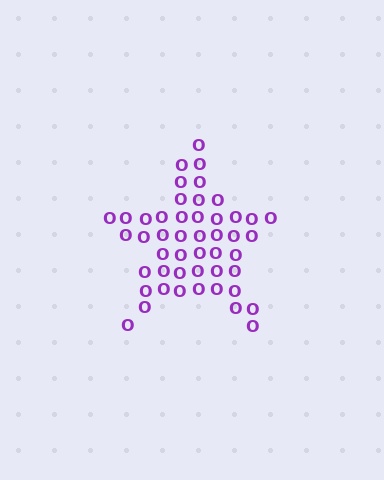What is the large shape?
The large shape is a star.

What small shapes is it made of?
It is made of small letter O's.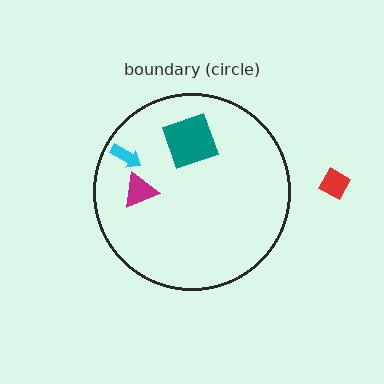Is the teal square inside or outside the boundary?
Inside.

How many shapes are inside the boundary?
3 inside, 1 outside.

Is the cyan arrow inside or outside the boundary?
Inside.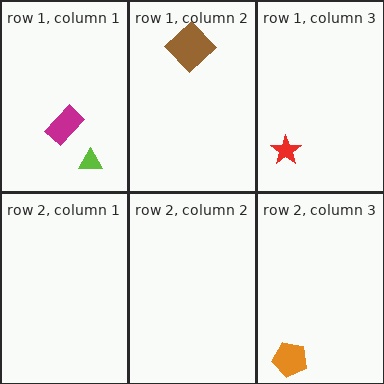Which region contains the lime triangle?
The row 1, column 1 region.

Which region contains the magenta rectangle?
The row 1, column 1 region.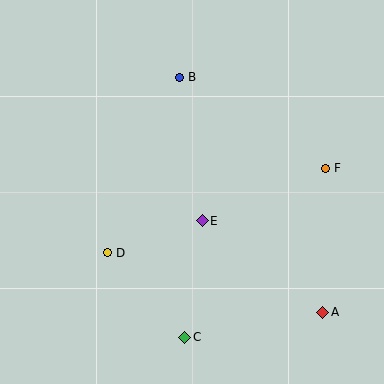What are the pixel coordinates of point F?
Point F is at (326, 168).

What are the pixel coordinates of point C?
Point C is at (185, 337).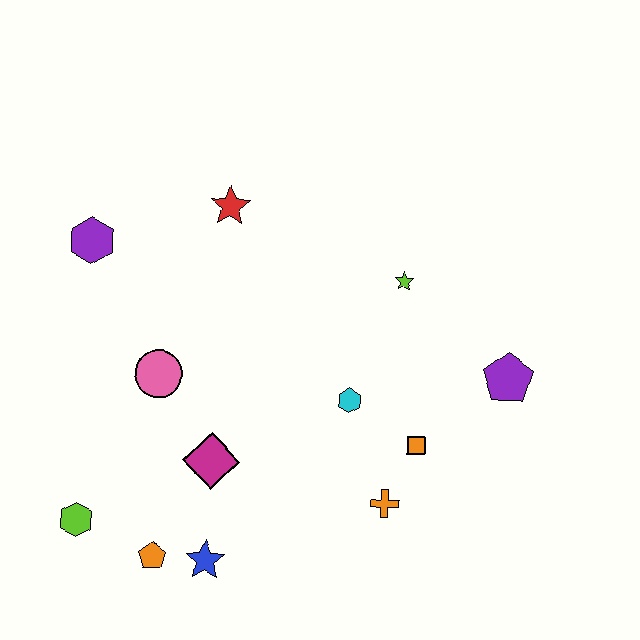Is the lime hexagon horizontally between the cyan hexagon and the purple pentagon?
No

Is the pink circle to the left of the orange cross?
Yes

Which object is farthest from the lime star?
The lime hexagon is farthest from the lime star.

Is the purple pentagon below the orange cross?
No